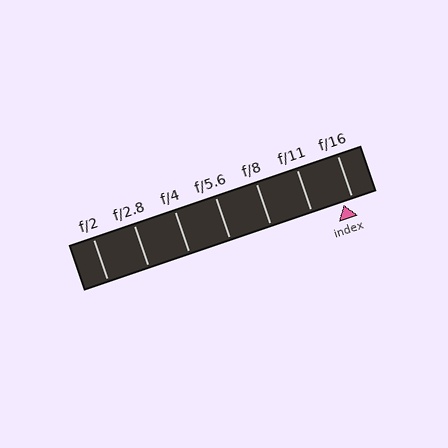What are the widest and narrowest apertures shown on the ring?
The widest aperture shown is f/2 and the narrowest is f/16.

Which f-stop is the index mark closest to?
The index mark is closest to f/16.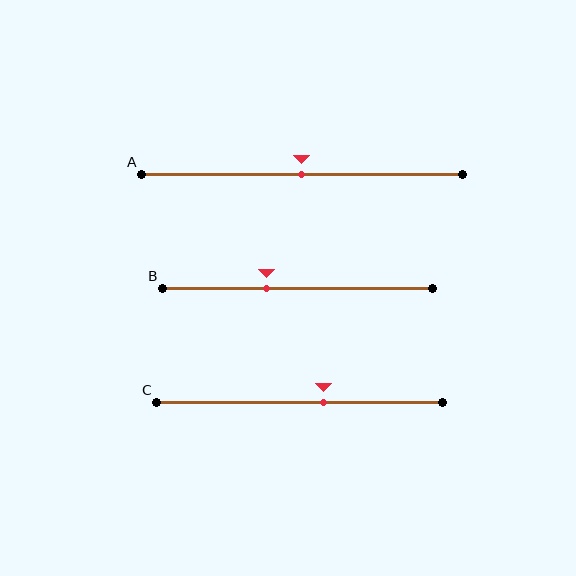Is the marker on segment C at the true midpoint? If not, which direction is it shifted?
No, the marker on segment C is shifted to the right by about 9% of the segment length.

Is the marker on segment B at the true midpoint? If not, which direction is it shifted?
No, the marker on segment B is shifted to the left by about 12% of the segment length.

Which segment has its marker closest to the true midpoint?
Segment A has its marker closest to the true midpoint.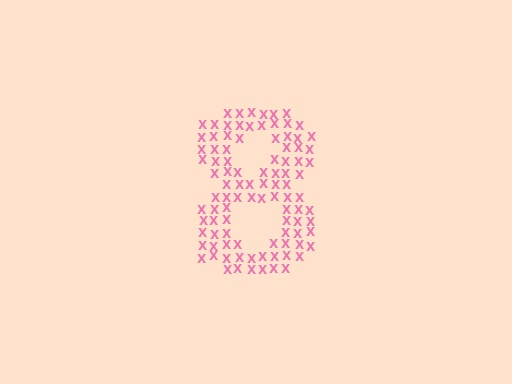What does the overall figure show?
The overall figure shows the digit 8.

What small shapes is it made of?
It is made of small letter X's.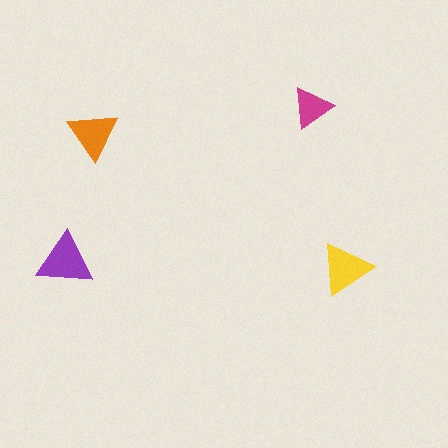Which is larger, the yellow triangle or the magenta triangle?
The yellow one.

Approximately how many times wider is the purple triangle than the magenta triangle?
About 1.5 times wider.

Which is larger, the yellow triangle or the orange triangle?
The yellow one.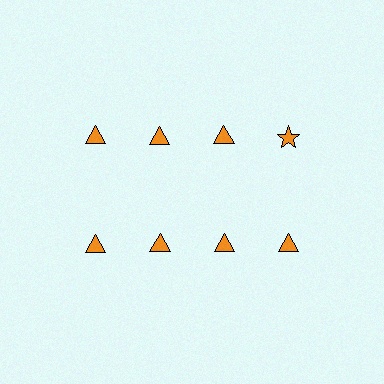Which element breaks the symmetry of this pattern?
The orange star in the top row, second from right column breaks the symmetry. All other shapes are orange triangles.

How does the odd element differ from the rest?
It has a different shape: star instead of triangle.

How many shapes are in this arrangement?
There are 8 shapes arranged in a grid pattern.